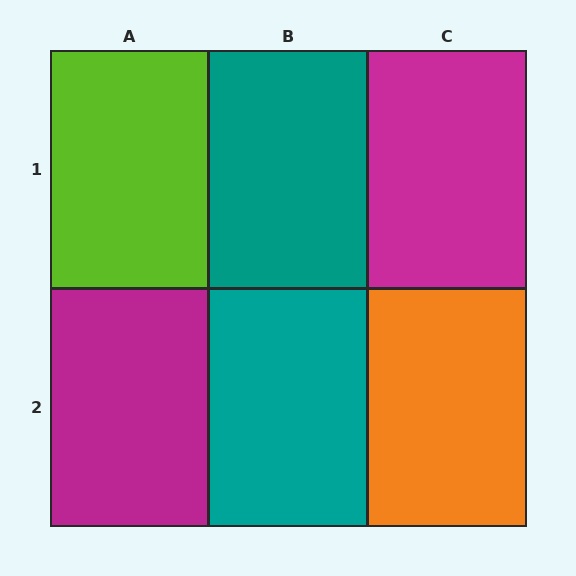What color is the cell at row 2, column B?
Teal.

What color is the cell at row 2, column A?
Magenta.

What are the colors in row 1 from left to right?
Lime, teal, magenta.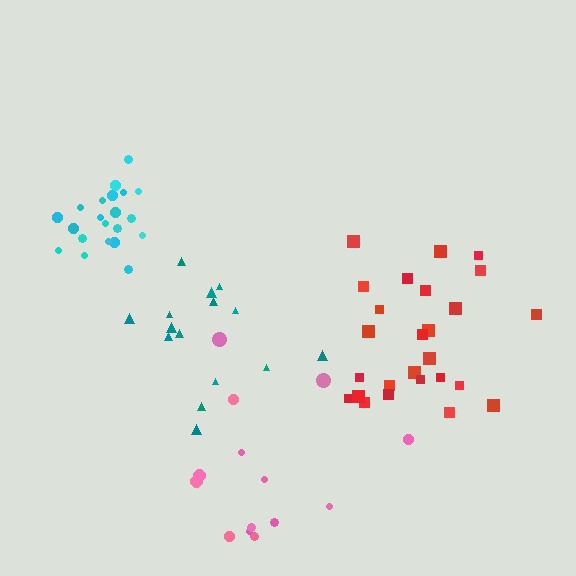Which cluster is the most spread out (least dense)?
Pink.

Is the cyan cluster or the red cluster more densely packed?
Cyan.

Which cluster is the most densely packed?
Cyan.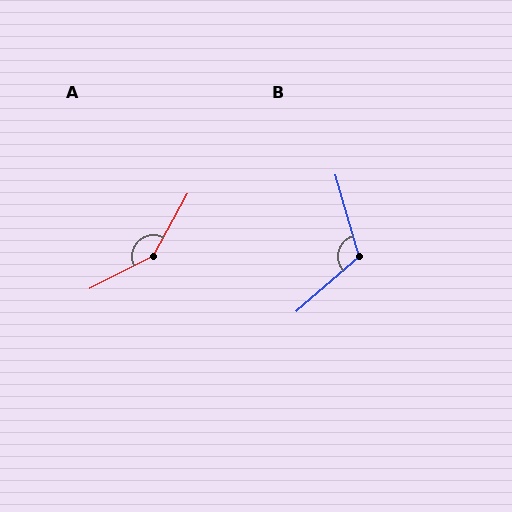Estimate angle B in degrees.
Approximately 115 degrees.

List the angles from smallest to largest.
B (115°), A (147°).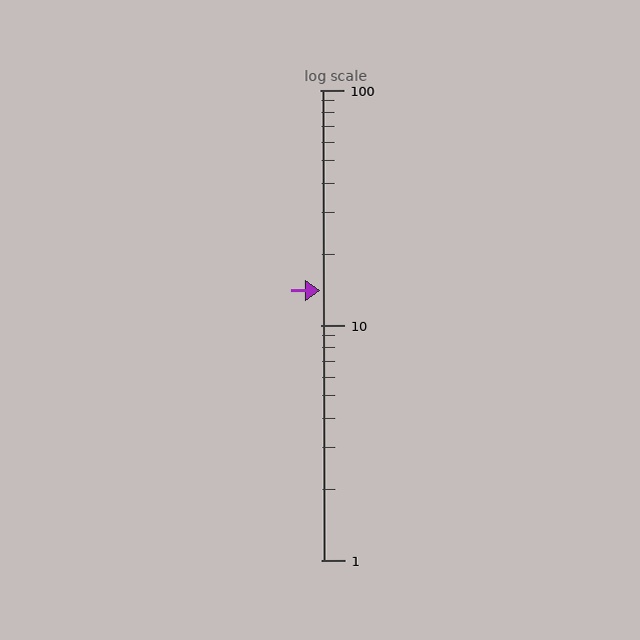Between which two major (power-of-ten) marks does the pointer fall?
The pointer is between 10 and 100.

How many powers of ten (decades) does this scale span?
The scale spans 2 decades, from 1 to 100.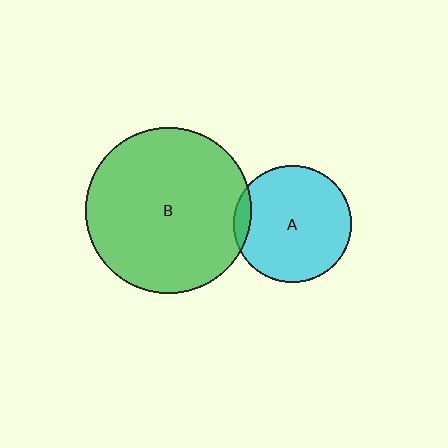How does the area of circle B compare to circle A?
Approximately 2.0 times.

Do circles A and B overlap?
Yes.